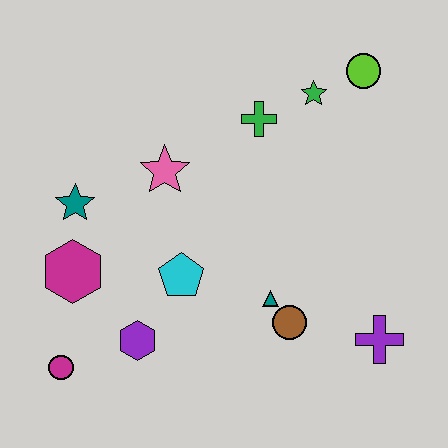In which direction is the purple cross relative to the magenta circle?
The purple cross is to the right of the magenta circle.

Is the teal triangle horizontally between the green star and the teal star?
Yes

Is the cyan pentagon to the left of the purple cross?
Yes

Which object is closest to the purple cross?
The brown circle is closest to the purple cross.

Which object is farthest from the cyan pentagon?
The lime circle is farthest from the cyan pentagon.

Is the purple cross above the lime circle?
No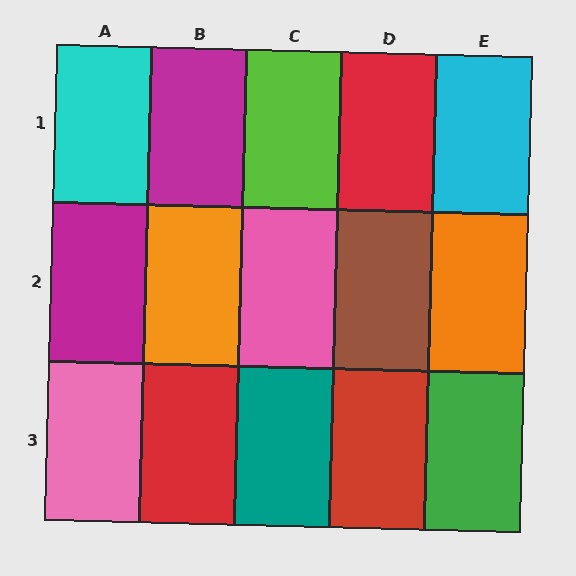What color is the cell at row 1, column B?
Magenta.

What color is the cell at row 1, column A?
Cyan.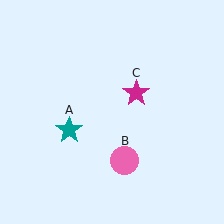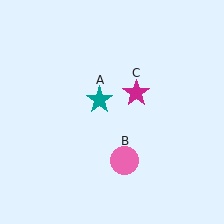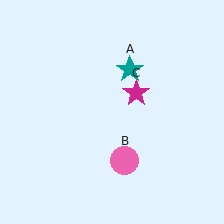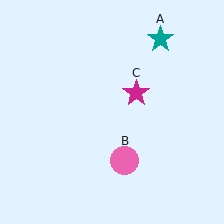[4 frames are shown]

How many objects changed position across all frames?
1 object changed position: teal star (object A).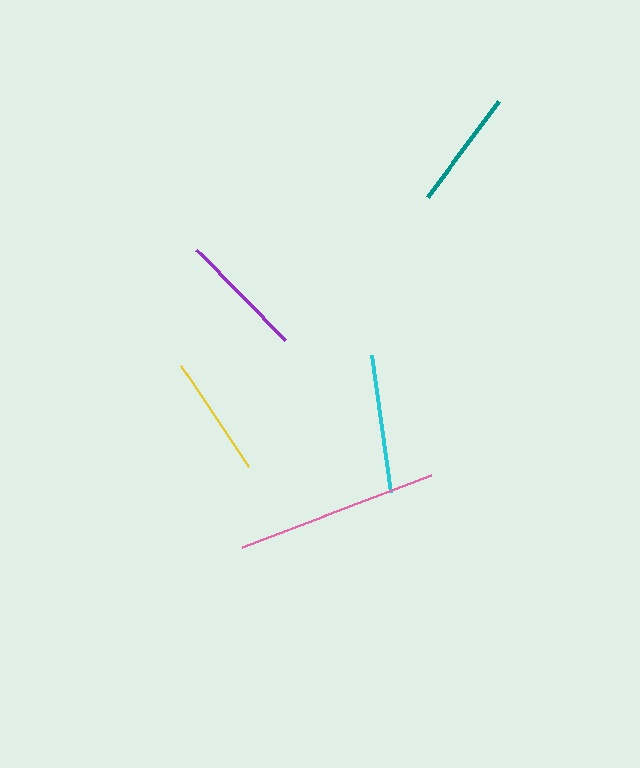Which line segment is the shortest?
The teal line is the shortest at approximately 119 pixels.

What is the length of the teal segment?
The teal segment is approximately 119 pixels long.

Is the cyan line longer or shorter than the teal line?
The cyan line is longer than the teal line.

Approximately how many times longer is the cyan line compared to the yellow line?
The cyan line is approximately 1.1 times the length of the yellow line.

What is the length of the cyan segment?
The cyan segment is approximately 138 pixels long.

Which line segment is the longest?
The pink line is the longest at approximately 204 pixels.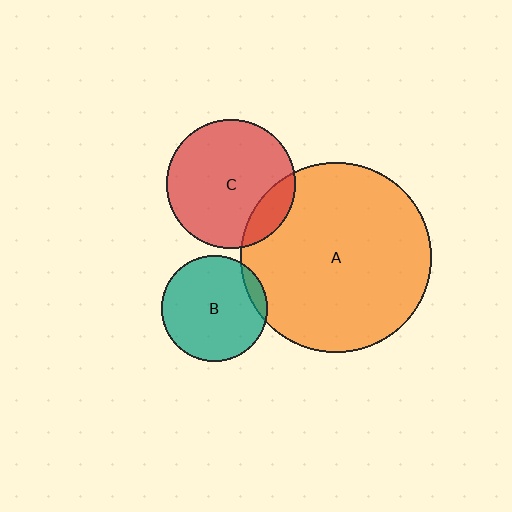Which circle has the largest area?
Circle A (orange).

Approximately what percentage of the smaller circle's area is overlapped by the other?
Approximately 10%.